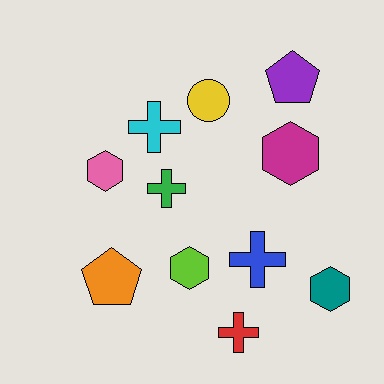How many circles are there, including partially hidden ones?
There is 1 circle.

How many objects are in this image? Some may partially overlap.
There are 11 objects.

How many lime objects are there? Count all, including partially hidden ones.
There is 1 lime object.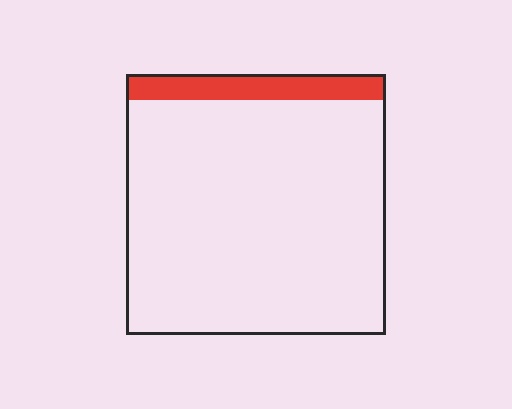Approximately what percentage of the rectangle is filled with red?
Approximately 10%.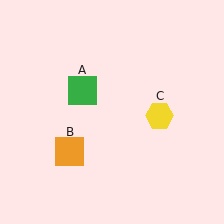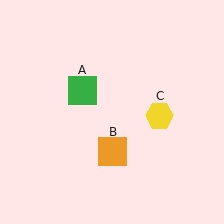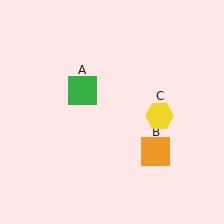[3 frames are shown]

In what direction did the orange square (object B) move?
The orange square (object B) moved right.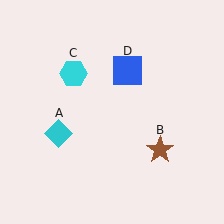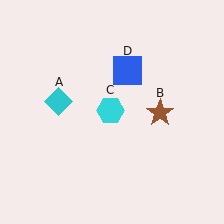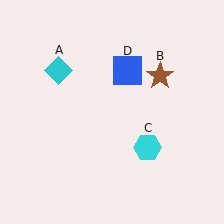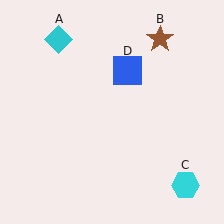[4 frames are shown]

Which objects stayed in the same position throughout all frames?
Blue square (object D) remained stationary.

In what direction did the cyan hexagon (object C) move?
The cyan hexagon (object C) moved down and to the right.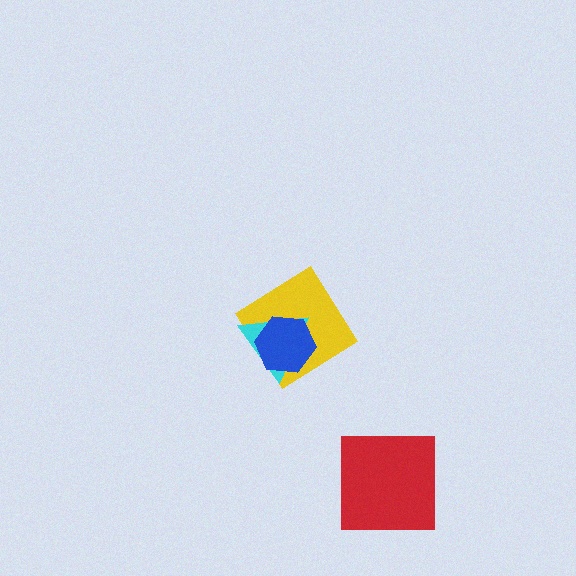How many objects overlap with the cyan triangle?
2 objects overlap with the cyan triangle.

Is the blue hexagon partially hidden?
No, no other shape covers it.